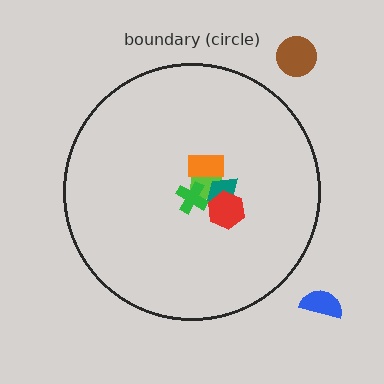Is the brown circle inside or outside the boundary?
Outside.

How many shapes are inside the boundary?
5 inside, 2 outside.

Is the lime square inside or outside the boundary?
Inside.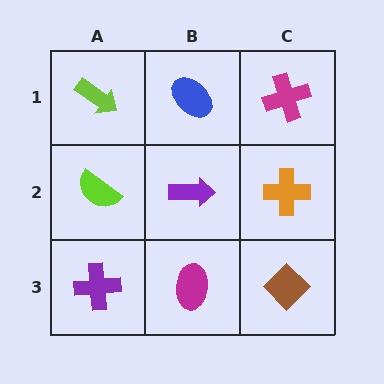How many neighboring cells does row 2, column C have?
3.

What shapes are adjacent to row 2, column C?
A magenta cross (row 1, column C), a brown diamond (row 3, column C), a purple arrow (row 2, column B).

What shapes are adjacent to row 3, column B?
A purple arrow (row 2, column B), a purple cross (row 3, column A), a brown diamond (row 3, column C).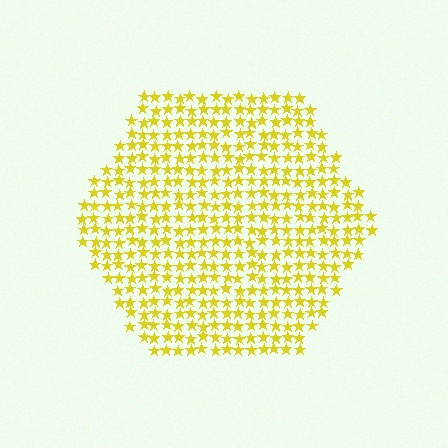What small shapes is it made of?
It is made of small stars.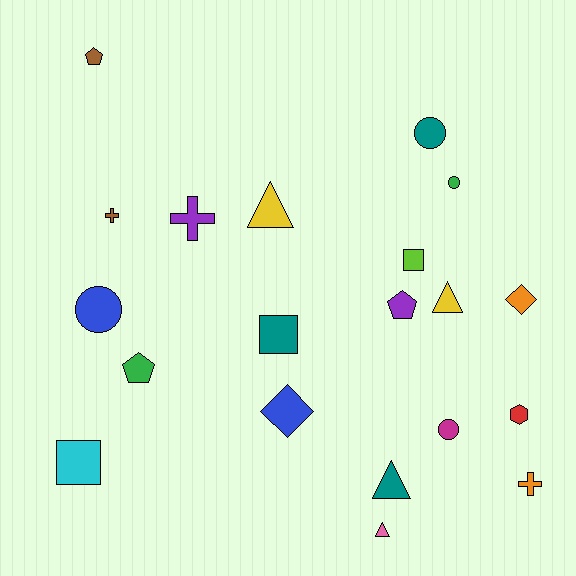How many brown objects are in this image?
There are 2 brown objects.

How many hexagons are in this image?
There is 1 hexagon.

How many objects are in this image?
There are 20 objects.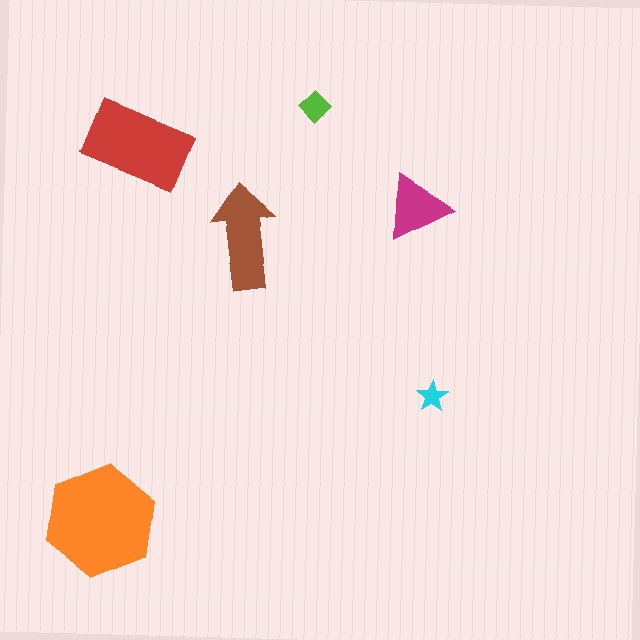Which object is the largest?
The orange hexagon.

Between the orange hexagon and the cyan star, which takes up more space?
The orange hexagon.